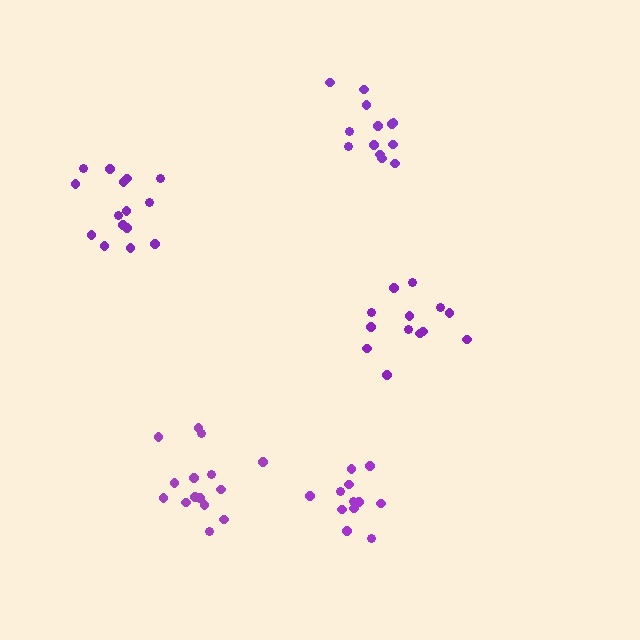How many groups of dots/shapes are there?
There are 5 groups.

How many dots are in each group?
Group 1: 15 dots, Group 2: 13 dots, Group 3: 13 dots, Group 4: 12 dots, Group 5: 15 dots (68 total).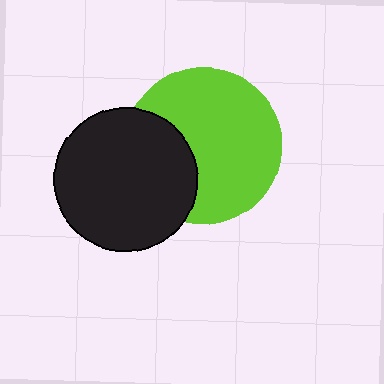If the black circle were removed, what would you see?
You would see the complete lime circle.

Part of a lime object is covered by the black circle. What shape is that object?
It is a circle.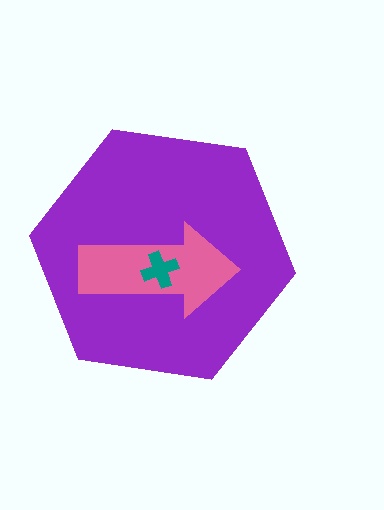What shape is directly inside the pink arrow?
The teal cross.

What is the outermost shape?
The purple hexagon.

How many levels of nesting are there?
3.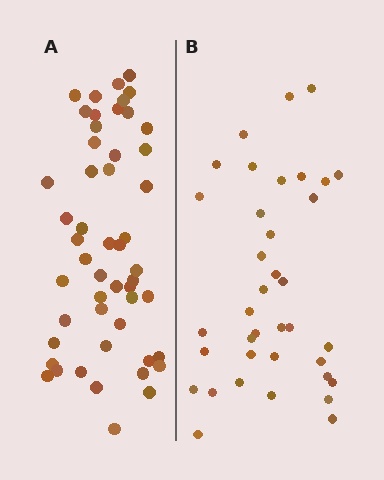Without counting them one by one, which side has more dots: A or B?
Region A (the left region) has more dots.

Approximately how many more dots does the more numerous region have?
Region A has approximately 15 more dots than region B.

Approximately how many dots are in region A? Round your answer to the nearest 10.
About 50 dots. (The exact count is 51, which rounds to 50.)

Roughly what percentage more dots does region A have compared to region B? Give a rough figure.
About 40% more.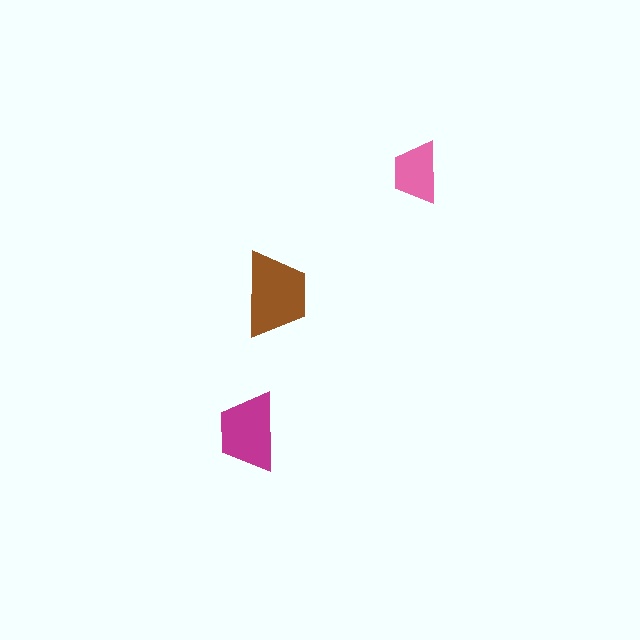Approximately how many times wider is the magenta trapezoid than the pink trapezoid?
About 1.5 times wider.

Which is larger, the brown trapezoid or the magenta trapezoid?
The brown one.